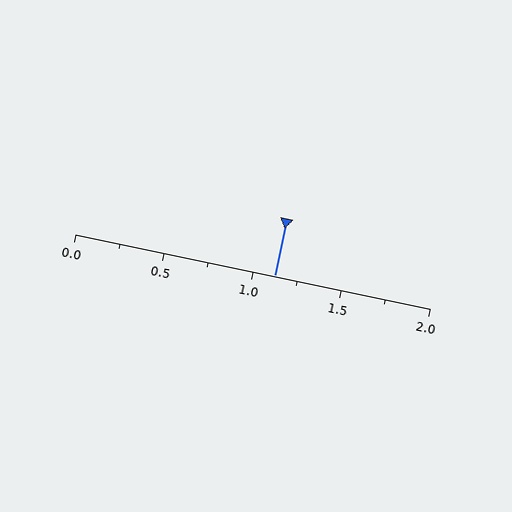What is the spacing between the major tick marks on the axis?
The major ticks are spaced 0.5 apart.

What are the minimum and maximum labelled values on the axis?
The axis runs from 0.0 to 2.0.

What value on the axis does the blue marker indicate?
The marker indicates approximately 1.12.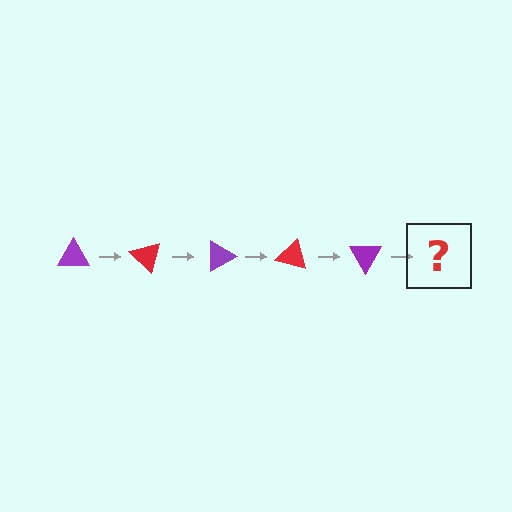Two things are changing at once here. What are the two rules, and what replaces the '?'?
The two rules are that it rotates 45 degrees each step and the color cycles through purple and red. The '?' should be a red triangle, rotated 225 degrees from the start.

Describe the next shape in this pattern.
It should be a red triangle, rotated 225 degrees from the start.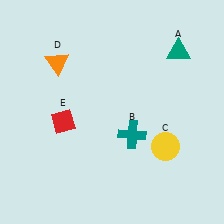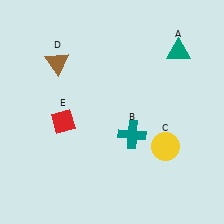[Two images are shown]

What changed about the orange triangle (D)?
In Image 1, D is orange. In Image 2, it changed to brown.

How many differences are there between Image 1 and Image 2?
There is 1 difference between the two images.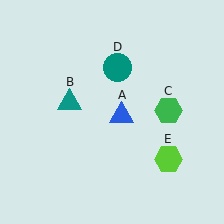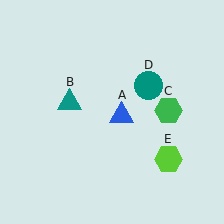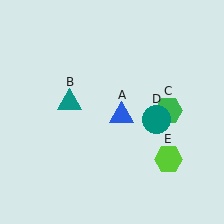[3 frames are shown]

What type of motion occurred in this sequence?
The teal circle (object D) rotated clockwise around the center of the scene.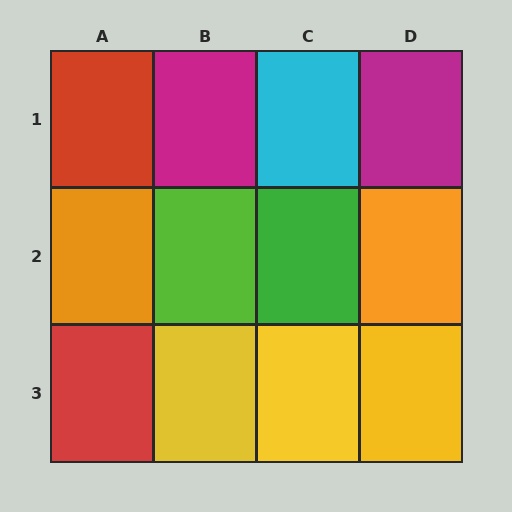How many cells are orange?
2 cells are orange.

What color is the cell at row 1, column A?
Red.